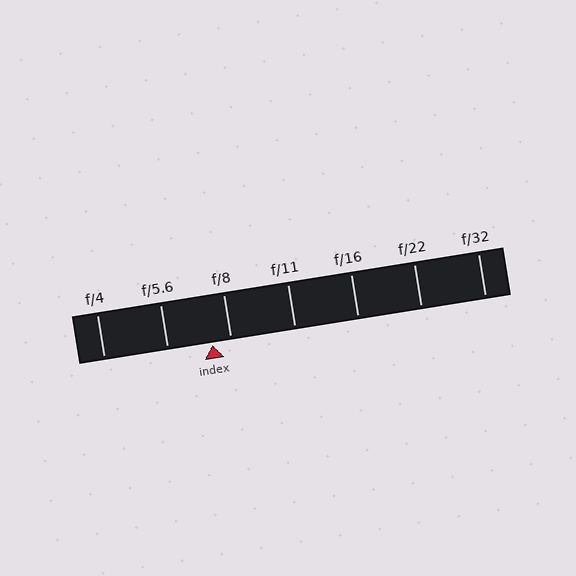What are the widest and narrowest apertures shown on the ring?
The widest aperture shown is f/4 and the narrowest is f/32.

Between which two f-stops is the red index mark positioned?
The index mark is between f/5.6 and f/8.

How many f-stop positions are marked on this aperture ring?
There are 7 f-stop positions marked.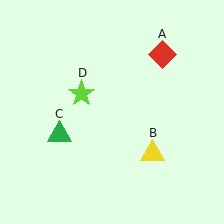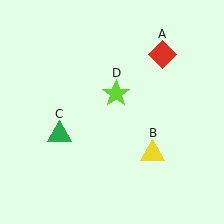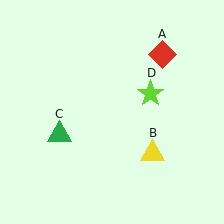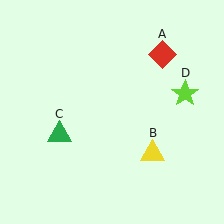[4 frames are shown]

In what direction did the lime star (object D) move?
The lime star (object D) moved right.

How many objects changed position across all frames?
1 object changed position: lime star (object D).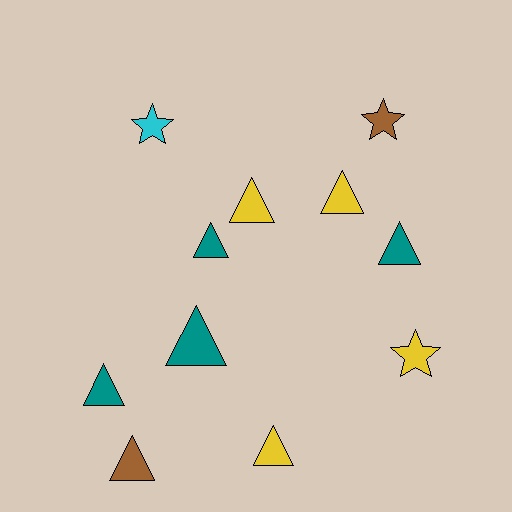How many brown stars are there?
There is 1 brown star.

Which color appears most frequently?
Teal, with 4 objects.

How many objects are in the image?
There are 11 objects.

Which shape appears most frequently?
Triangle, with 8 objects.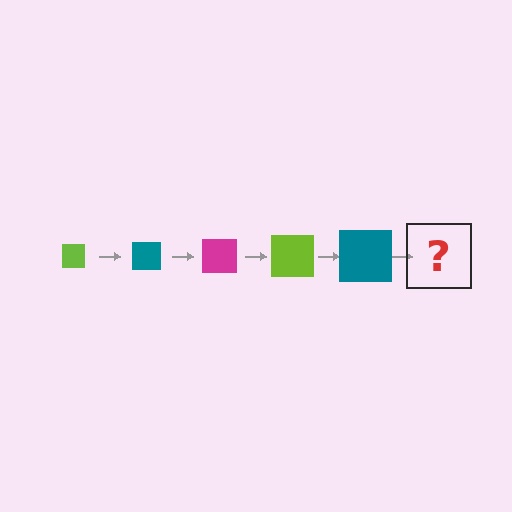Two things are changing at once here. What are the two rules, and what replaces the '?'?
The two rules are that the square grows larger each step and the color cycles through lime, teal, and magenta. The '?' should be a magenta square, larger than the previous one.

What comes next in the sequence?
The next element should be a magenta square, larger than the previous one.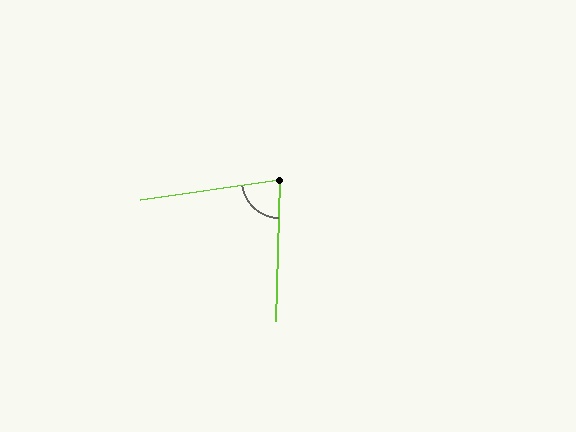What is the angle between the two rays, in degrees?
Approximately 80 degrees.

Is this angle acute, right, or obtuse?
It is acute.